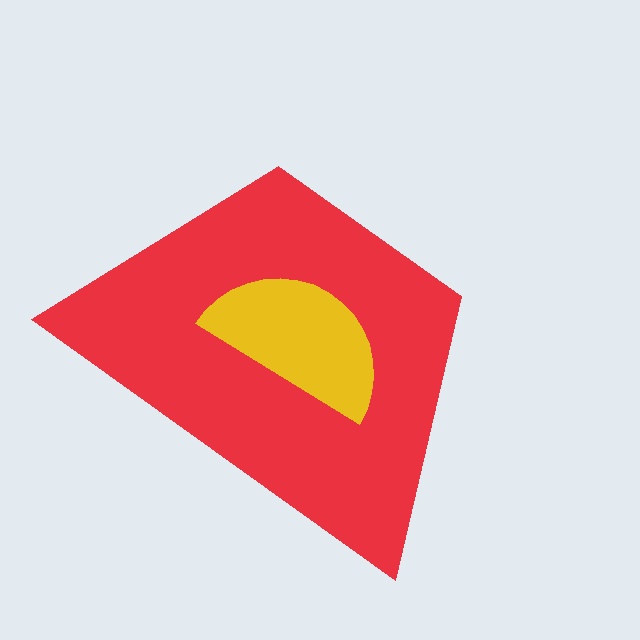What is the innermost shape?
The yellow semicircle.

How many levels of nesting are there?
2.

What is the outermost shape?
The red trapezoid.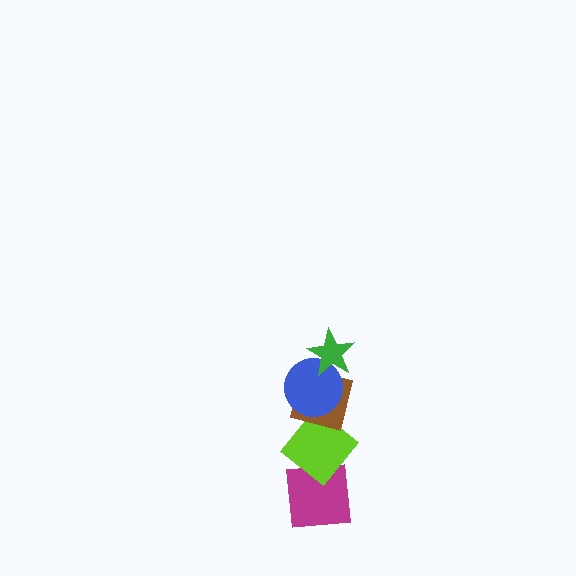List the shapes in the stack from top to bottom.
From top to bottom: the green star, the blue circle, the brown square, the lime diamond, the magenta square.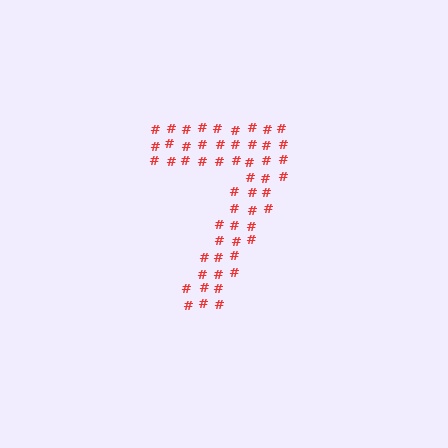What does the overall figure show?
The overall figure shows the digit 7.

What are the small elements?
The small elements are hash symbols.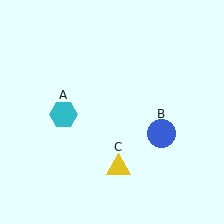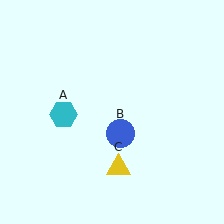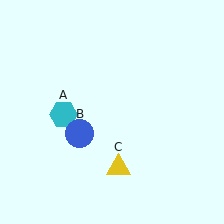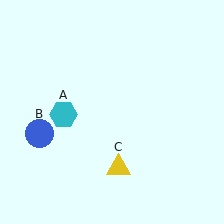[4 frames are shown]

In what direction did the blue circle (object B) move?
The blue circle (object B) moved left.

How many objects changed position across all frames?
1 object changed position: blue circle (object B).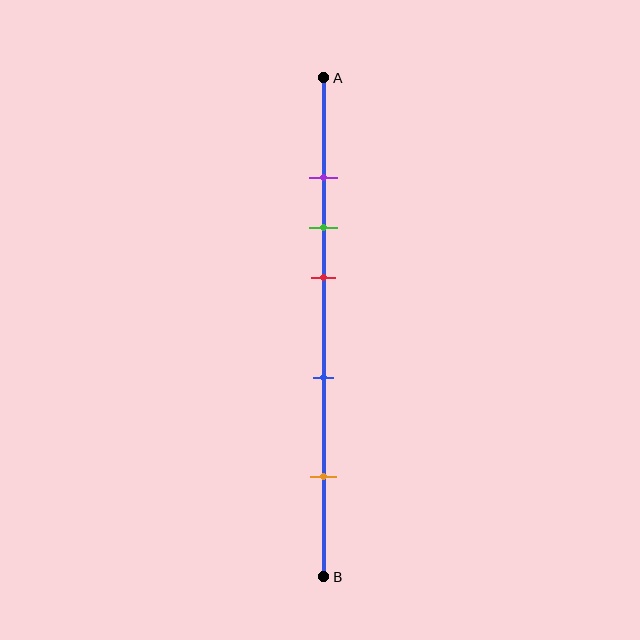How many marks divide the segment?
There are 5 marks dividing the segment.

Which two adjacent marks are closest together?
The purple and green marks are the closest adjacent pair.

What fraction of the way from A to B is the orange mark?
The orange mark is approximately 80% (0.8) of the way from A to B.